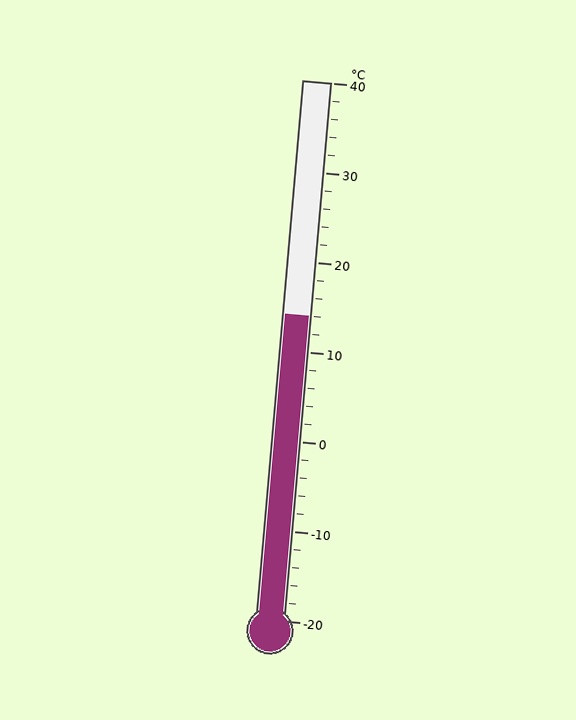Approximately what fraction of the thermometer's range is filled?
The thermometer is filled to approximately 55% of its range.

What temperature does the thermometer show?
The thermometer shows approximately 14°C.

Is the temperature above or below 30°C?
The temperature is below 30°C.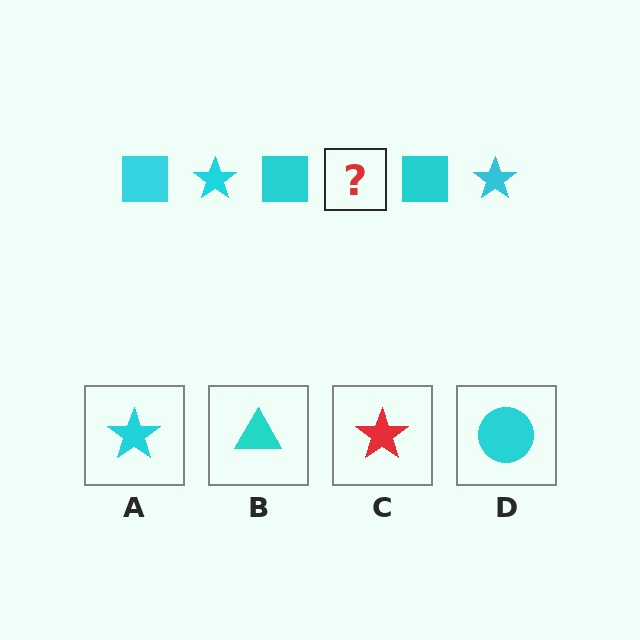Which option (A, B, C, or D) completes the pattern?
A.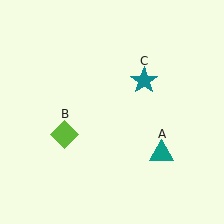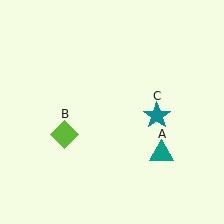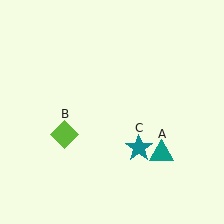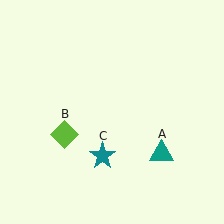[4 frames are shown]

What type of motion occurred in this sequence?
The teal star (object C) rotated clockwise around the center of the scene.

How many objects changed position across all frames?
1 object changed position: teal star (object C).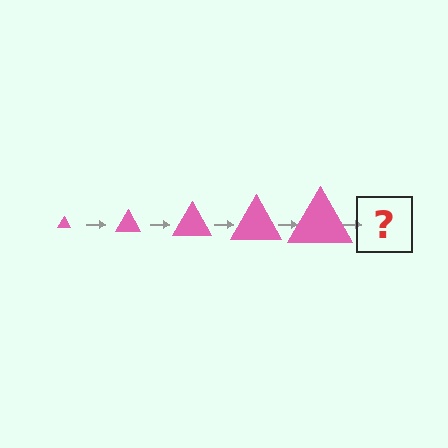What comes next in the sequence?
The next element should be a pink triangle, larger than the previous one.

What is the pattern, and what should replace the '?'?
The pattern is that the triangle gets progressively larger each step. The '?' should be a pink triangle, larger than the previous one.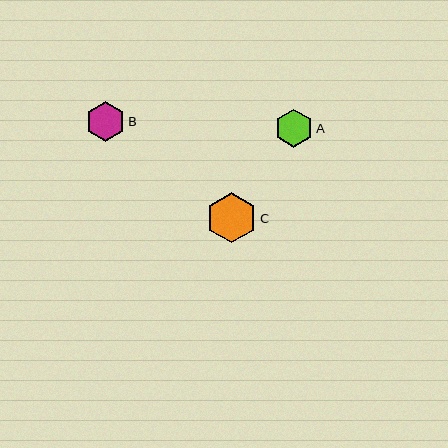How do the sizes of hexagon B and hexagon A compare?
Hexagon B and hexagon A are approximately the same size.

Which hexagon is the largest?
Hexagon C is the largest with a size of approximately 50 pixels.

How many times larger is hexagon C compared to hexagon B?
Hexagon C is approximately 1.3 times the size of hexagon B.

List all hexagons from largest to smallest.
From largest to smallest: C, B, A.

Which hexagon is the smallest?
Hexagon A is the smallest with a size of approximately 38 pixels.